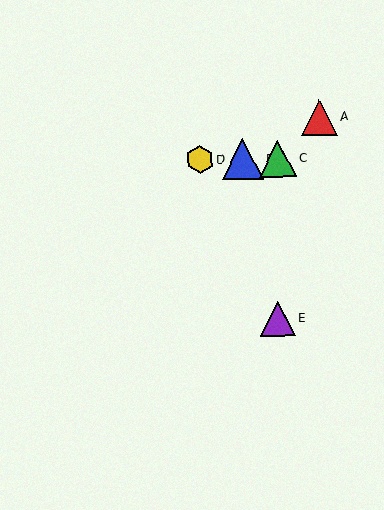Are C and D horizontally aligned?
Yes, both are at y≈158.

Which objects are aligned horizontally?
Objects B, C, D are aligned horizontally.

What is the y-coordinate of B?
Object B is at y≈159.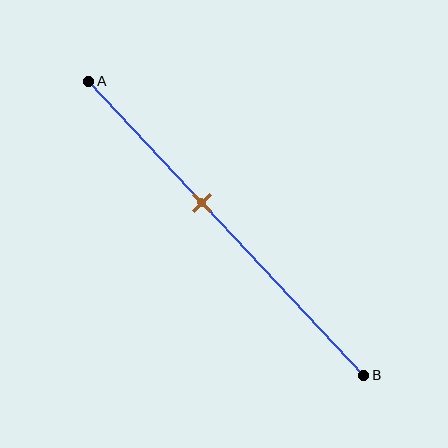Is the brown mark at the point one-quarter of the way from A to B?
No, the mark is at about 40% from A, not at the 25% one-quarter point.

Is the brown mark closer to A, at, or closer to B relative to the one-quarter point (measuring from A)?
The brown mark is closer to point B than the one-quarter point of segment AB.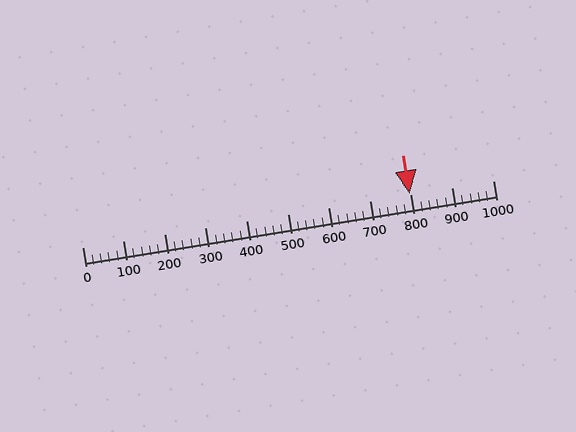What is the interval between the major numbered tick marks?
The major tick marks are spaced 100 units apart.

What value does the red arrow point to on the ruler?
The red arrow points to approximately 796.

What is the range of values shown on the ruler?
The ruler shows values from 0 to 1000.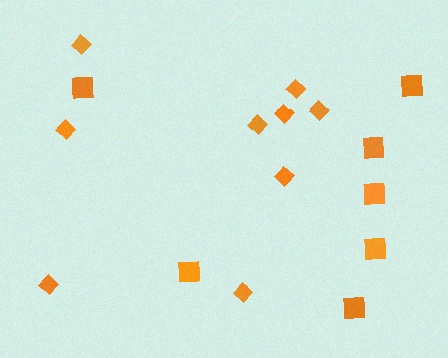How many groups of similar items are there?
There are 2 groups: one group of diamonds (9) and one group of squares (7).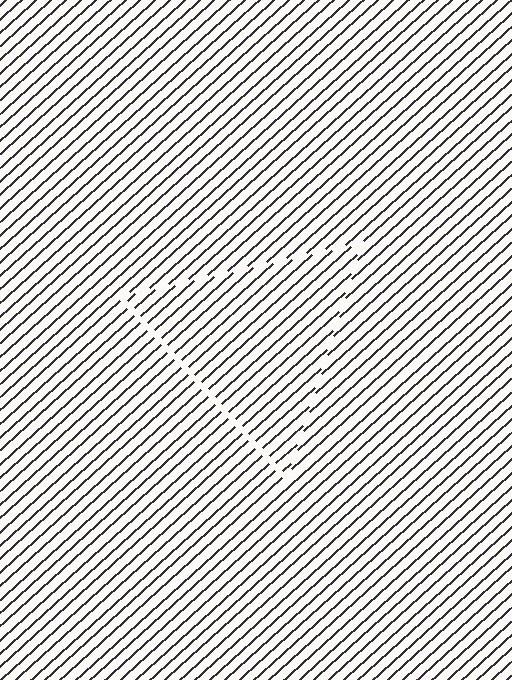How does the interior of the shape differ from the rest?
The interior of the shape contains the same grating, shifted by half a period — the contour is defined by the phase discontinuity where line-ends from the inner and outer gratings abut.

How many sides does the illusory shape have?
3 sides — the line-ends trace a triangle.